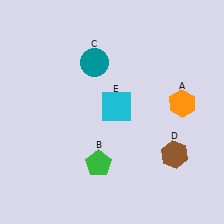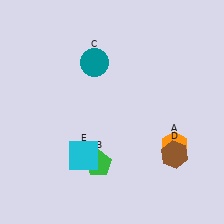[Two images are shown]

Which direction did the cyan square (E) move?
The cyan square (E) moved down.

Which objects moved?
The objects that moved are: the orange hexagon (A), the cyan square (E).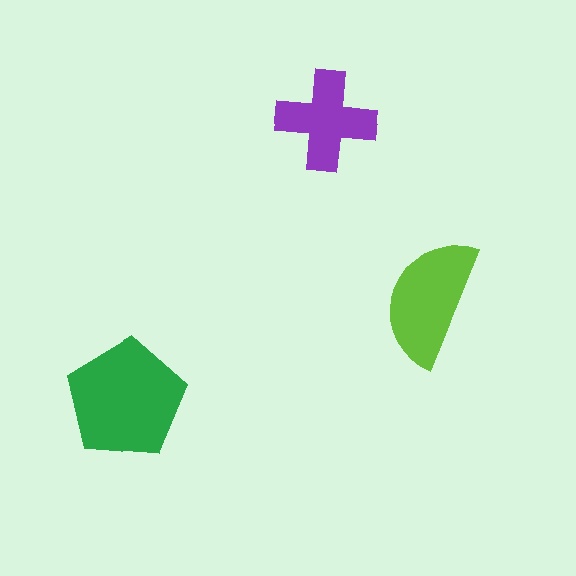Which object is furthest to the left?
The green pentagon is leftmost.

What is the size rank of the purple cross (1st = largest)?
3rd.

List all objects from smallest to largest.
The purple cross, the lime semicircle, the green pentagon.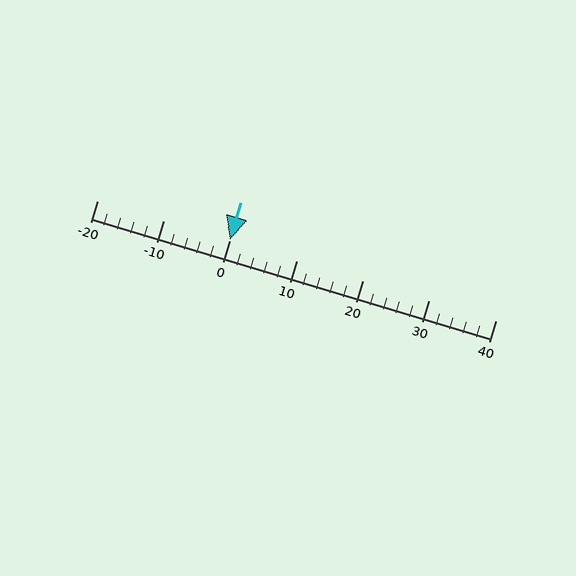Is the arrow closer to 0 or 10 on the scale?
The arrow is closer to 0.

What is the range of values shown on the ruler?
The ruler shows values from -20 to 40.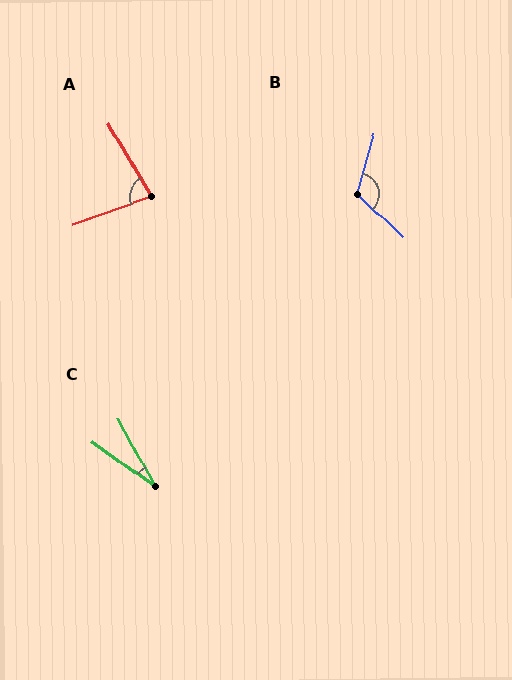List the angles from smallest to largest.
C (26°), A (79°), B (118°).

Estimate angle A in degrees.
Approximately 79 degrees.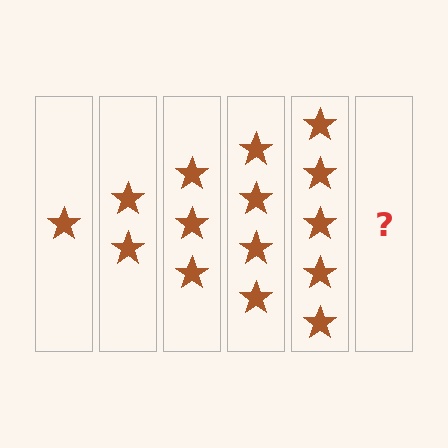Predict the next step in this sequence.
The next step is 6 stars.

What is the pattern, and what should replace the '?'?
The pattern is that each step adds one more star. The '?' should be 6 stars.